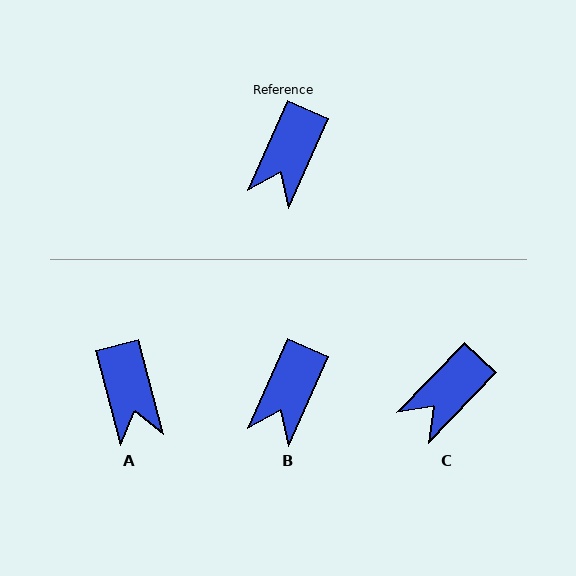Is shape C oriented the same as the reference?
No, it is off by about 20 degrees.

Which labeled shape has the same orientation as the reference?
B.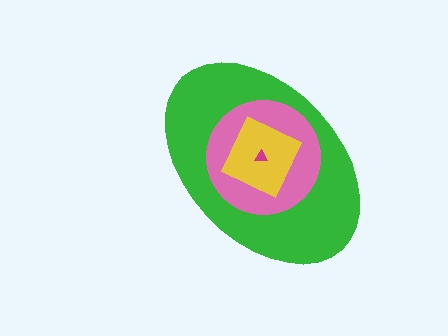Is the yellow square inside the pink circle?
Yes.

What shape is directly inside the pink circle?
The yellow square.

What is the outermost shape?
The green ellipse.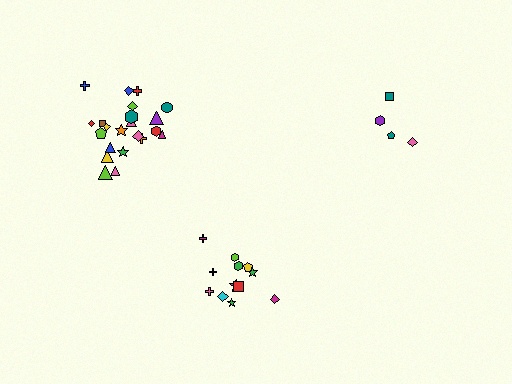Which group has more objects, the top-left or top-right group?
The top-left group.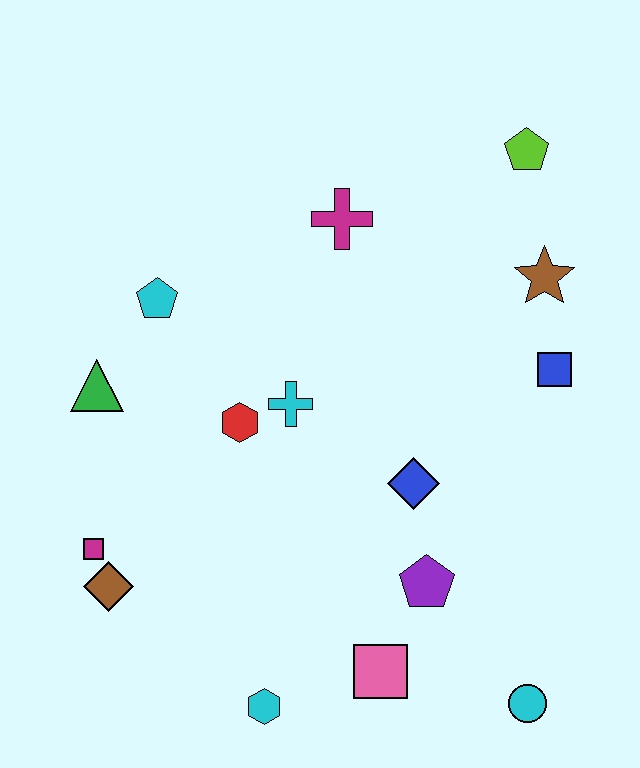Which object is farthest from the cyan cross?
The cyan circle is farthest from the cyan cross.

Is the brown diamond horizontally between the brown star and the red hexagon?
No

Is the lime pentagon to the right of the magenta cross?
Yes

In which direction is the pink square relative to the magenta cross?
The pink square is below the magenta cross.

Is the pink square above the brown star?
No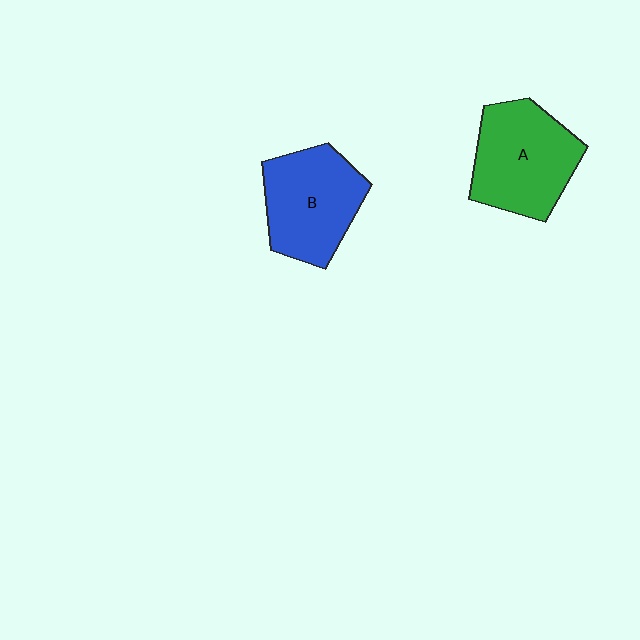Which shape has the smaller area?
Shape B (blue).